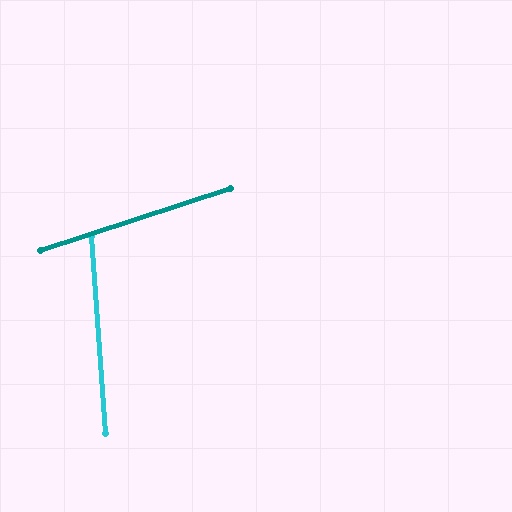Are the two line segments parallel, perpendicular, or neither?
Neither parallel nor perpendicular — they differ by about 76°.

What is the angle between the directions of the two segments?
Approximately 76 degrees.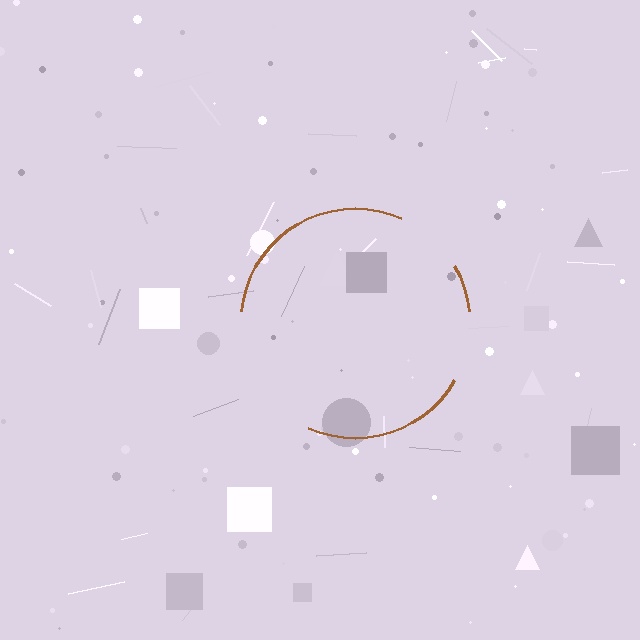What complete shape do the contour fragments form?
The contour fragments form a circle.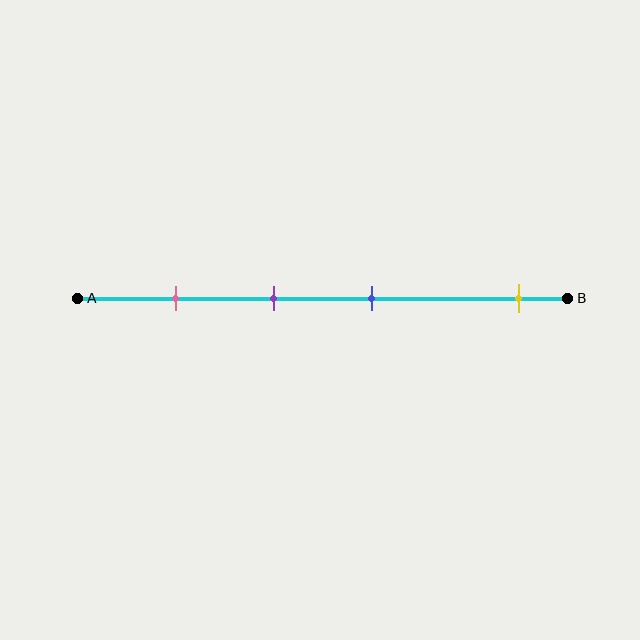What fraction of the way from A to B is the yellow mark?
The yellow mark is approximately 90% (0.9) of the way from A to B.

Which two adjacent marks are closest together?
The purple and blue marks are the closest adjacent pair.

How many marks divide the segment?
There are 4 marks dividing the segment.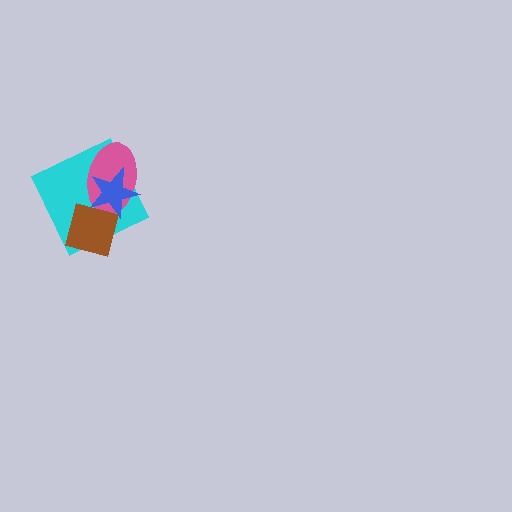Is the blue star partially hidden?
Yes, it is partially covered by another shape.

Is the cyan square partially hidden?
Yes, it is partially covered by another shape.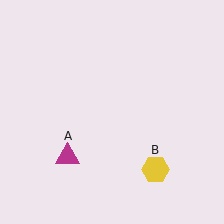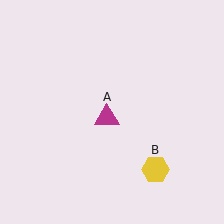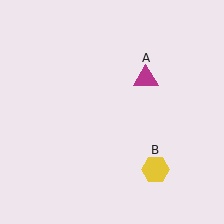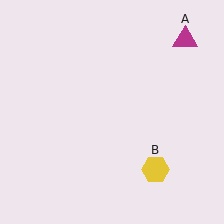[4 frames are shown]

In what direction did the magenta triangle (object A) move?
The magenta triangle (object A) moved up and to the right.